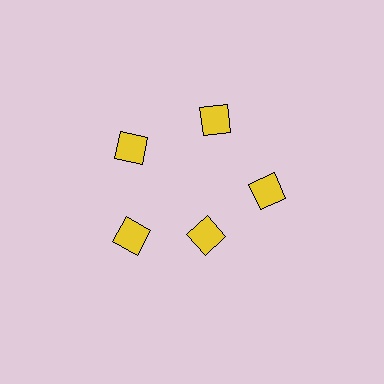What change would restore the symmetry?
The symmetry would be restored by moving it outward, back onto the ring so that all 5 diamonds sit at equal angles and equal distance from the center.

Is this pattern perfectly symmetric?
No. The 5 yellow diamonds are arranged in a ring, but one element near the 5 o'clock position is pulled inward toward the center, breaking the 5-fold rotational symmetry.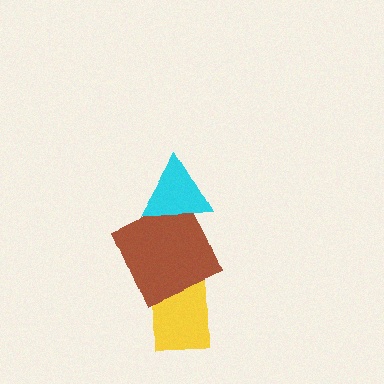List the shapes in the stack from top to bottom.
From top to bottom: the cyan triangle, the brown square, the yellow rectangle.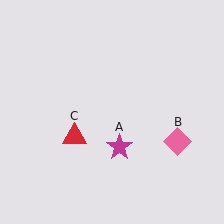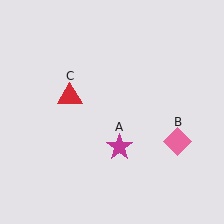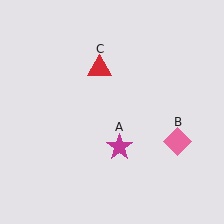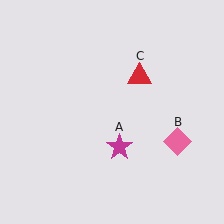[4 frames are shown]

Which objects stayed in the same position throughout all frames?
Magenta star (object A) and pink diamond (object B) remained stationary.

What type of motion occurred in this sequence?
The red triangle (object C) rotated clockwise around the center of the scene.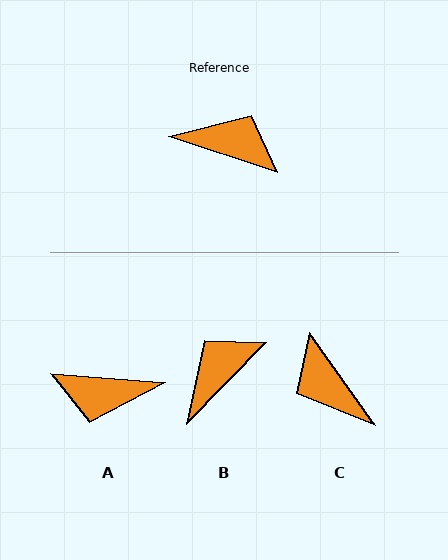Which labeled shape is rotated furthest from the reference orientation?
A, about 166 degrees away.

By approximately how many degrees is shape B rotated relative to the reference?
Approximately 64 degrees counter-clockwise.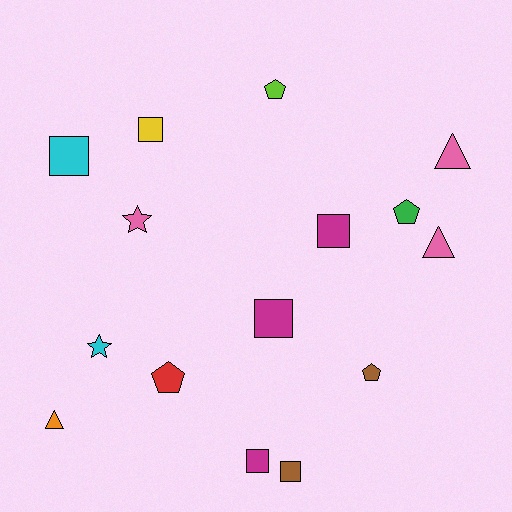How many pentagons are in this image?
There are 4 pentagons.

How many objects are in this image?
There are 15 objects.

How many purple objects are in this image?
There are no purple objects.